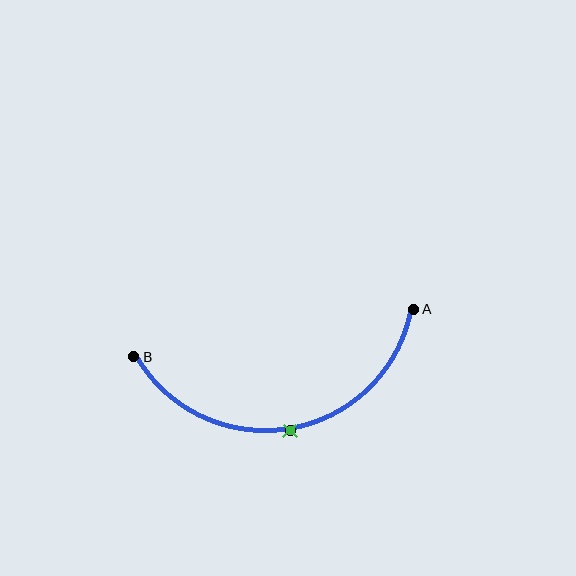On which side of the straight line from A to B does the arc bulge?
The arc bulges below the straight line connecting A and B.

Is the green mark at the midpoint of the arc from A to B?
Yes. The green mark lies on the arc at equal arc-length from both A and B — it is the arc midpoint.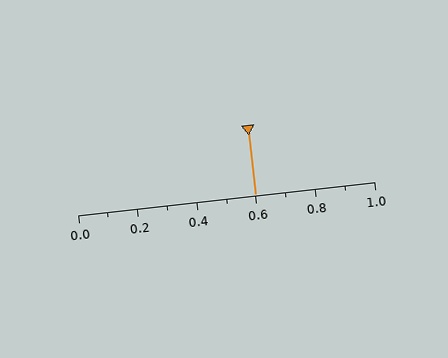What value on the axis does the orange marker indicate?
The marker indicates approximately 0.6.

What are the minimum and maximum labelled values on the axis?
The axis runs from 0.0 to 1.0.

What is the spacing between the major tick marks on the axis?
The major ticks are spaced 0.2 apart.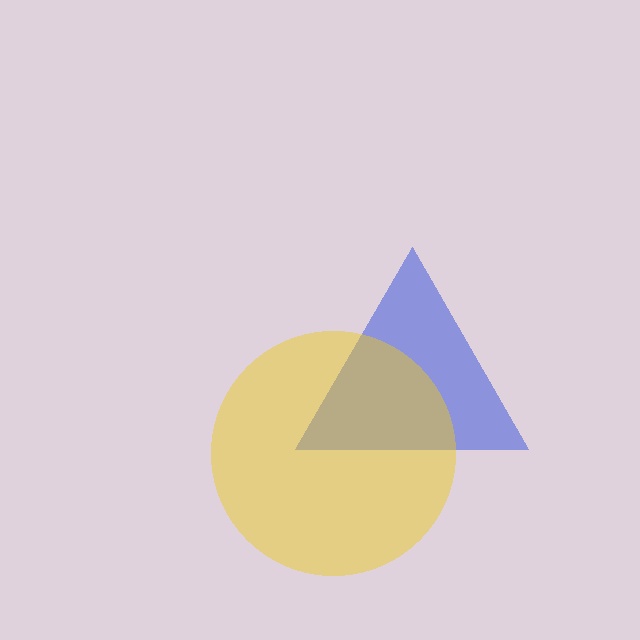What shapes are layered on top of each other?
The layered shapes are: a blue triangle, a yellow circle.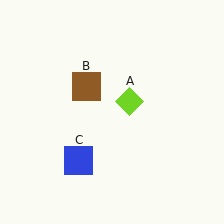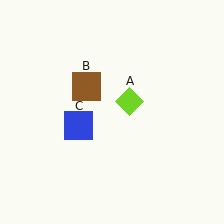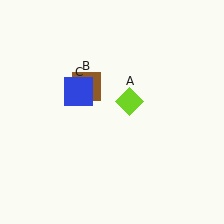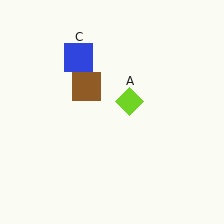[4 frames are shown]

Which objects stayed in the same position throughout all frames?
Lime diamond (object A) and brown square (object B) remained stationary.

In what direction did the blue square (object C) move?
The blue square (object C) moved up.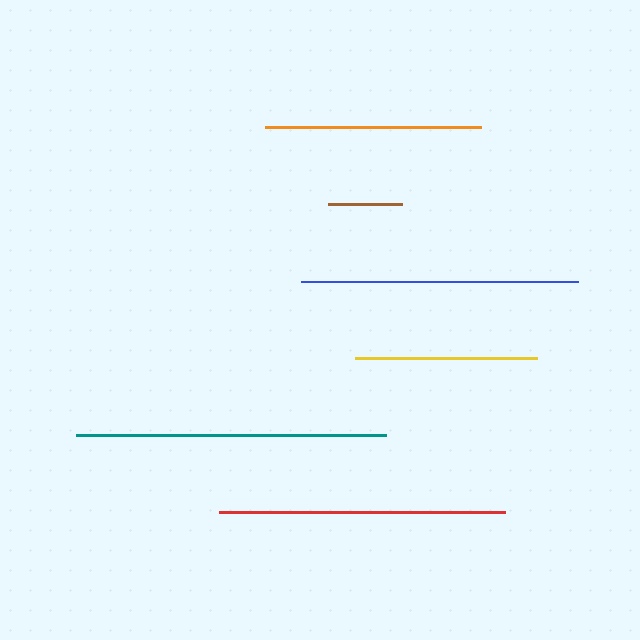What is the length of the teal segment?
The teal segment is approximately 310 pixels long.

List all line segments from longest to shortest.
From longest to shortest: teal, red, blue, orange, yellow, brown.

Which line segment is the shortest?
The brown line is the shortest at approximately 74 pixels.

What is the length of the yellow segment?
The yellow segment is approximately 182 pixels long.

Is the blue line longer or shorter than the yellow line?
The blue line is longer than the yellow line.